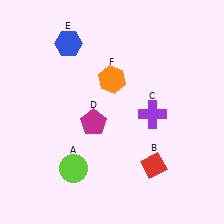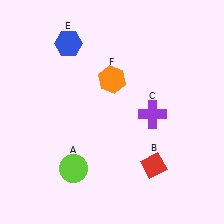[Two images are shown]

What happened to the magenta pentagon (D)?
The magenta pentagon (D) was removed in Image 2. It was in the bottom-left area of Image 1.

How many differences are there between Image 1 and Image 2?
There is 1 difference between the two images.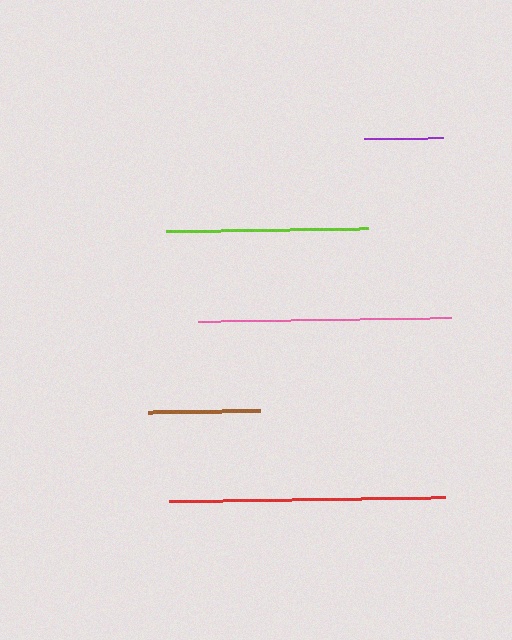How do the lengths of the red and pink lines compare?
The red and pink lines are approximately the same length.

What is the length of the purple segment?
The purple segment is approximately 80 pixels long.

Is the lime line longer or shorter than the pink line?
The pink line is longer than the lime line.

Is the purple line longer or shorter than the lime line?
The lime line is longer than the purple line.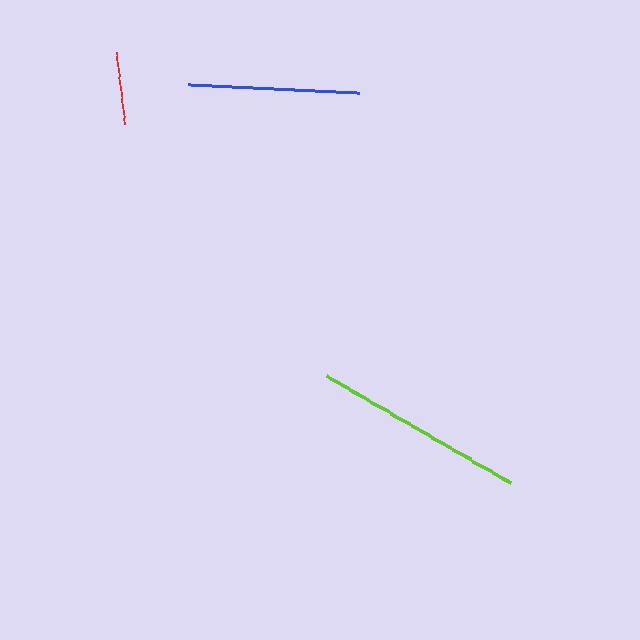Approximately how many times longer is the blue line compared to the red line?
The blue line is approximately 2.3 times the length of the red line.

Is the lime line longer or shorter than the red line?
The lime line is longer than the red line.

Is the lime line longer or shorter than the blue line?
The lime line is longer than the blue line.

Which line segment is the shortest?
The red line is the shortest at approximately 73 pixels.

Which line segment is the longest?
The lime line is the longest at approximately 213 pixels.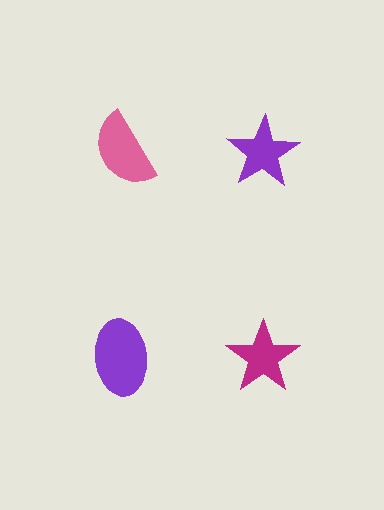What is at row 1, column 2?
A purple star.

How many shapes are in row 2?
2 shapes.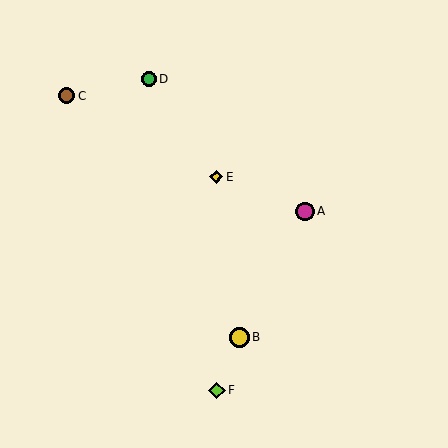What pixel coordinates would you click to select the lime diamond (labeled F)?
Click at (217, 390) to select the lime diamond F.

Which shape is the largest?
The yellow circle (labeled B) is the largest.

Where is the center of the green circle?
The center of the green circle is at (149, 79).